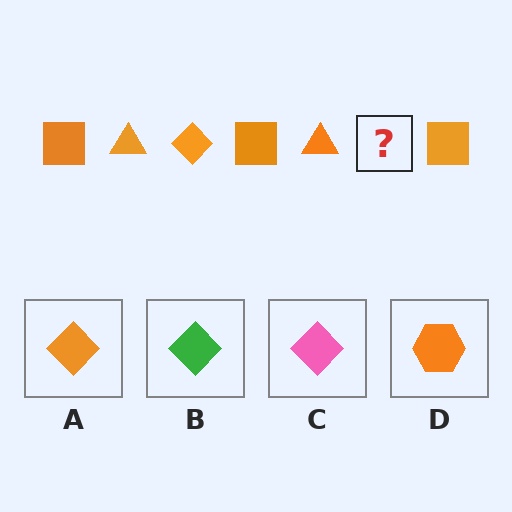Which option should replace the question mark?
Option A.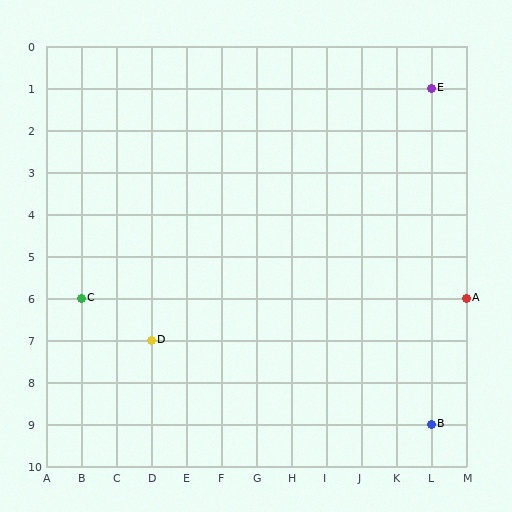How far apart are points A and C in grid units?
Points A and C are 11 columns apart.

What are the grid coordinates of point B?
Point B is at grid coordinates (L, 9).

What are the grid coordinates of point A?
Point A is at grid coordinates (M, 6).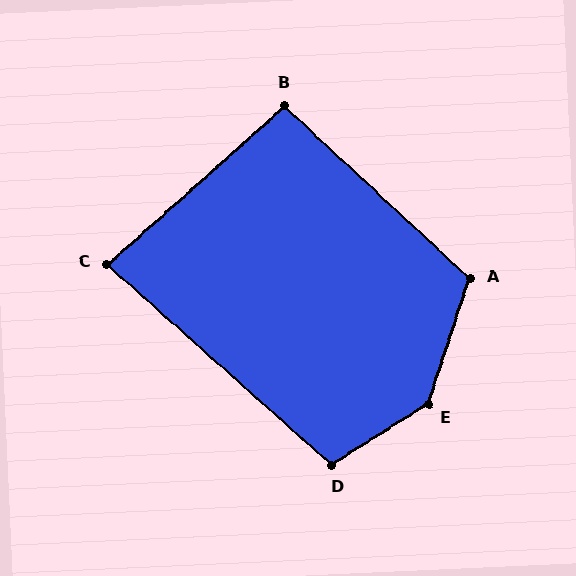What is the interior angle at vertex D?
Approximately 106 degrees (obtuse).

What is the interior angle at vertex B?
Approximately 95 degrees (obtuse).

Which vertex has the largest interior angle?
E, at approximately 140 degrees.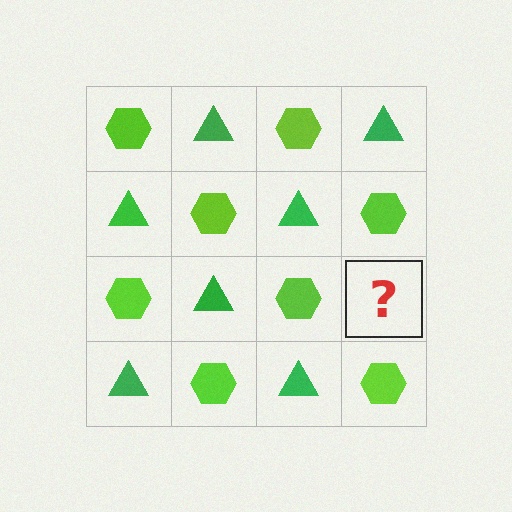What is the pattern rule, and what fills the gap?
The rule is that it alternates lime hexagon and green triangle in a checkerboard pattern. The gap should be filled with a green triangle.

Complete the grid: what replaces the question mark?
The question mark should be replaced with a green triangle.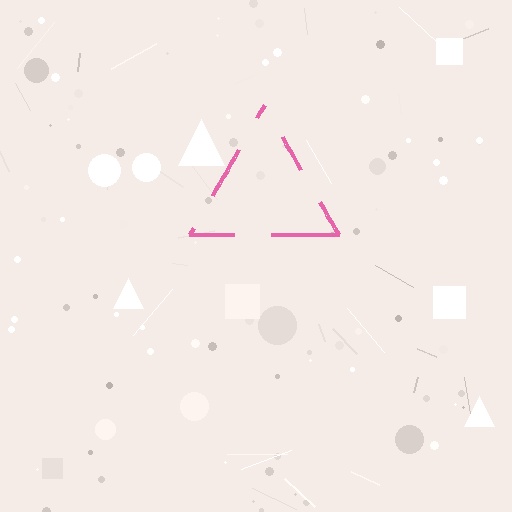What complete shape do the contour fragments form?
The contour fragments form a triangle.